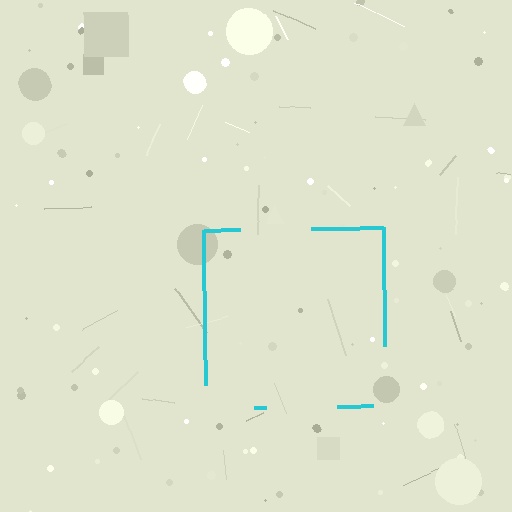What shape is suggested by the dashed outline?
The dashed outline suggests a square.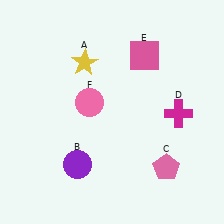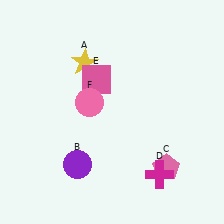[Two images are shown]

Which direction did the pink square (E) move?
The pink square (E) moved left.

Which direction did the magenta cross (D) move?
The magenta cross (D) moved down.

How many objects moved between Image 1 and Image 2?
2 objects moved between the two images.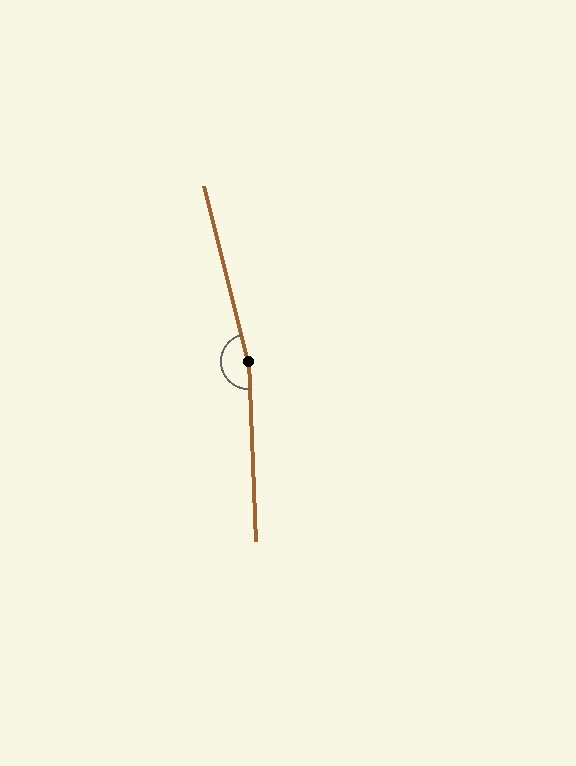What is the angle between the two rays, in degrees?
Approximately 168 degrees.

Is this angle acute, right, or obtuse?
It is obtuse.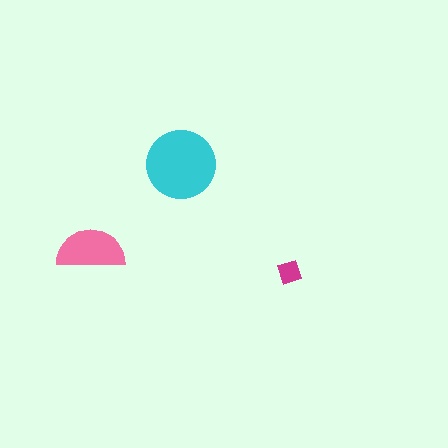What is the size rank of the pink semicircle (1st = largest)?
2nd.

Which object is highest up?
The cyan circle is topmost.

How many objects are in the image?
There are 3 objects in the image.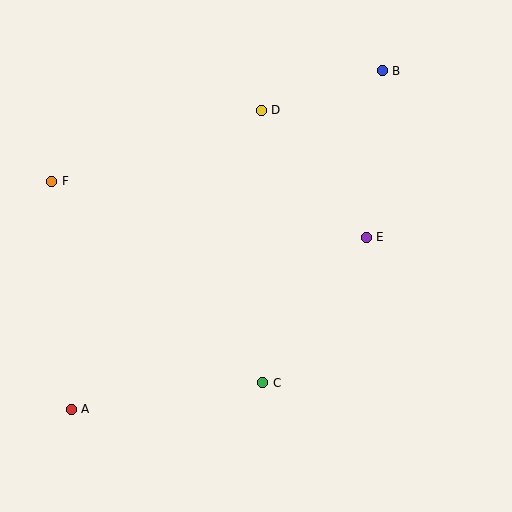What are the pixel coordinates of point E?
Point E is at (366, 237).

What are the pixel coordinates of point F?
Point F is at (52, 181).